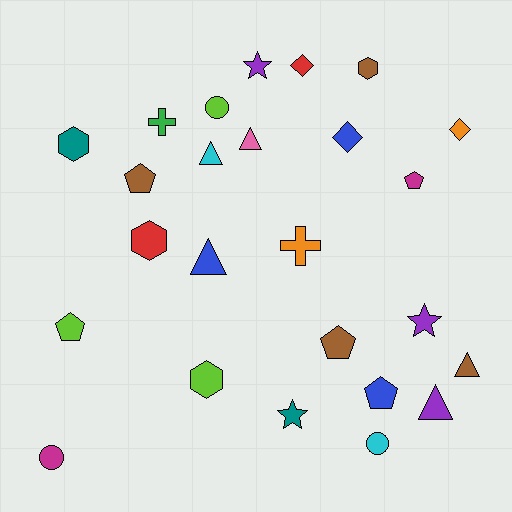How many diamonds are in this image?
There are 3 diamonds.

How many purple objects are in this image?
There are 3 purple objects.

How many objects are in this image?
There are 25 objects.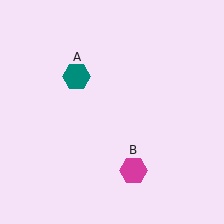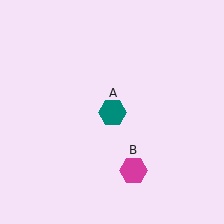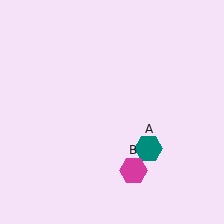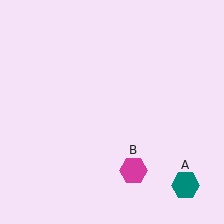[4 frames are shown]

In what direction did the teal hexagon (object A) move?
The teal hexagon (object A) moved down and to the right.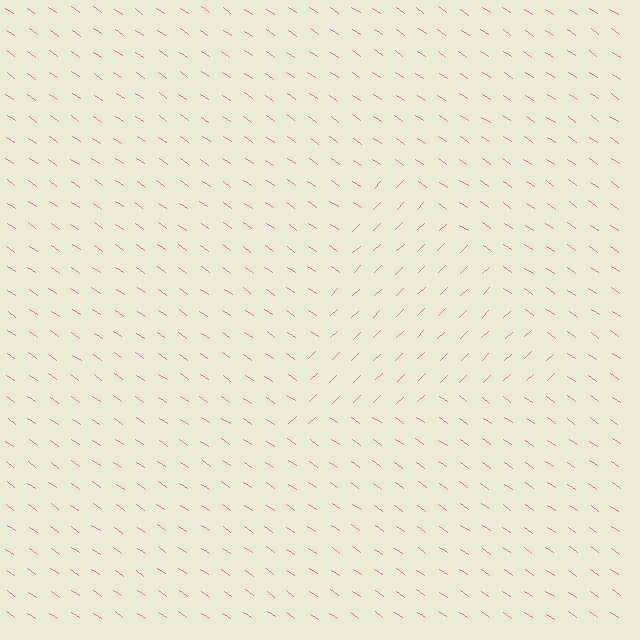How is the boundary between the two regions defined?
The boundary is defined purely by a change in line orientation (approximately 79 degrees difference). All lines are the same color and thickness.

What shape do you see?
I see a triangle.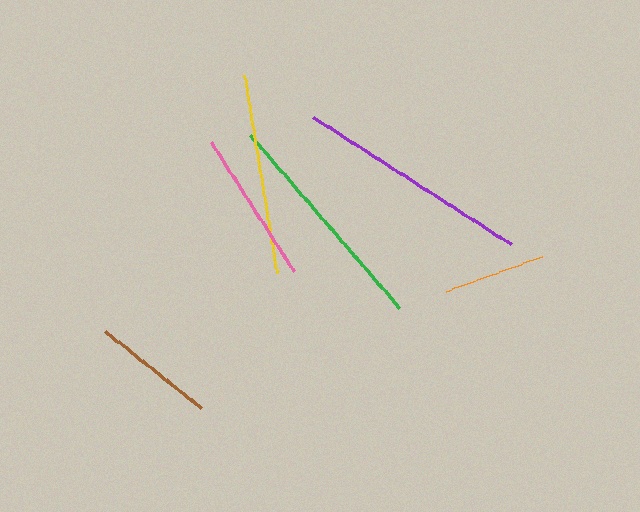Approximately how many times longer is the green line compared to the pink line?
The green line is approximately 1.5 times the length of the pink line.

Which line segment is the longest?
The purple line is the longest at approximately 235 pixels.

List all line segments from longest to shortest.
From longest to shortest: purple, green, yellow, pink, brown, orange.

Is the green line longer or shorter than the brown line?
The green line is longer than the brown line.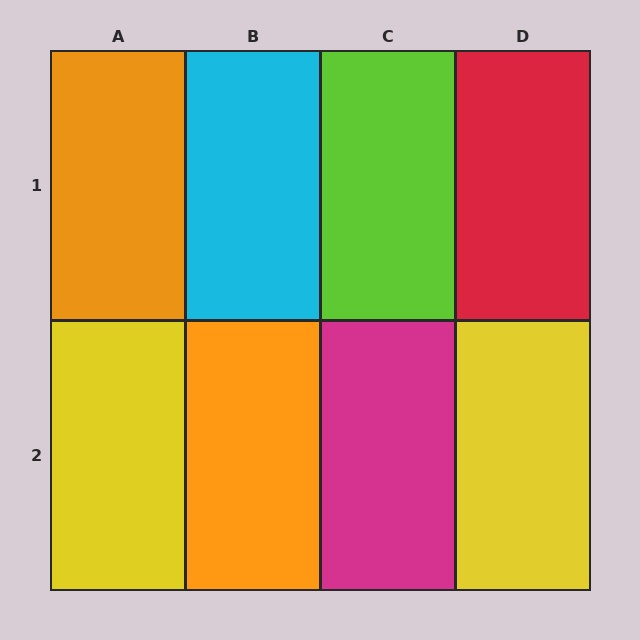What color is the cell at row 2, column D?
Yellow.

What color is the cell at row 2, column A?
Yellow.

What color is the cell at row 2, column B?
Orange.